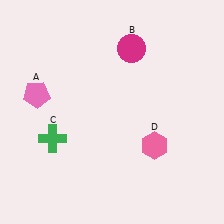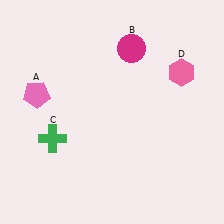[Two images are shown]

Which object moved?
The pink hexagon (D) moved up.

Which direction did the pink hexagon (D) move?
The pink hexagon (D) moved up.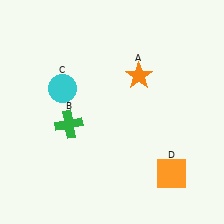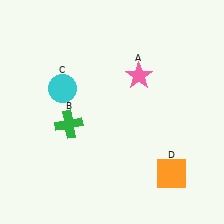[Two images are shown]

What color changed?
The star (A) changed from orange in Image 1 to pink in Image 2.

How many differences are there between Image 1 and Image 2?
There is 1 difference between the two images.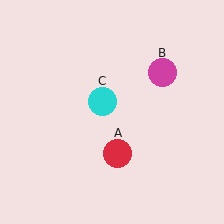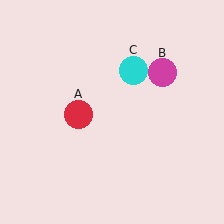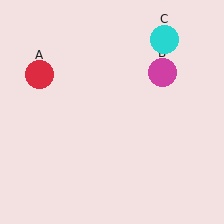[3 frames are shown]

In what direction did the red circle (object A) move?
The red circle (object A) moved up and to the left.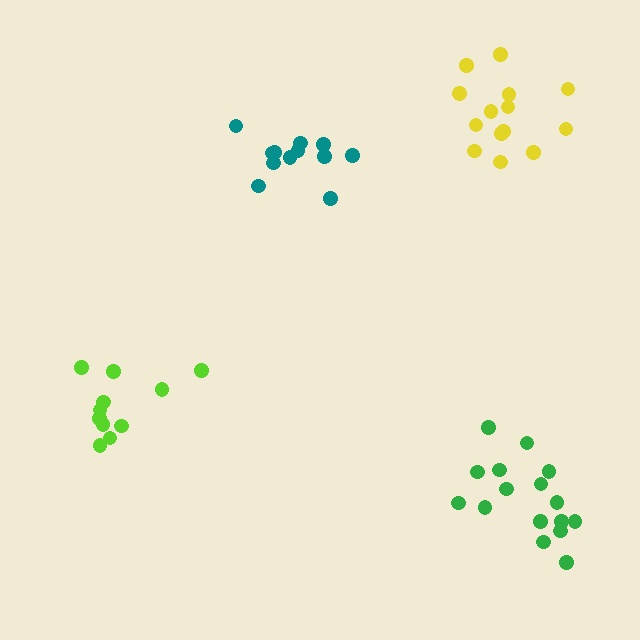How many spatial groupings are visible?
There are 4 spatial groupings.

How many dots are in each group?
Group 1: 14 dots, Group 2: 16 dots, Group 3: 12 dots, Group 4: 12 dots (54 total).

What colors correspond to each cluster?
The clusters are colored: yellow, green, teal, lime.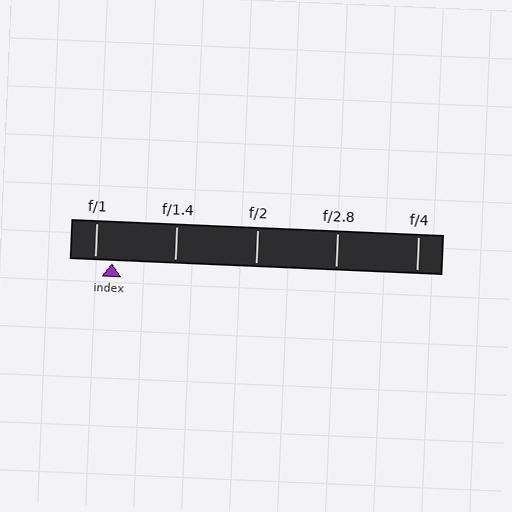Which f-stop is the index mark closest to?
The index mark is closest to f/1.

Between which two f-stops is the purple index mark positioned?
The index mark is between f/1 and f/1.4.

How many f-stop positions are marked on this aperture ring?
There are 5 f-stop positions marked.